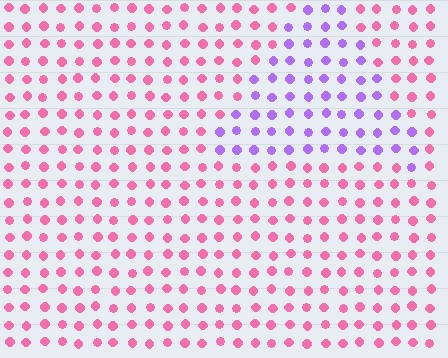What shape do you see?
I see a triangle.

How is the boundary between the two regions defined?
The boundary is defined purely by a slight shift in hue (about 62 degrees). Spacing, size, and orientation are identical on both sides.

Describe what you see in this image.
The image is filled with small pink elements in a uniform arrangement. A triangle-shaped region is visible where the elements are tinted to a slightly different hue, forming a subtle color boundary.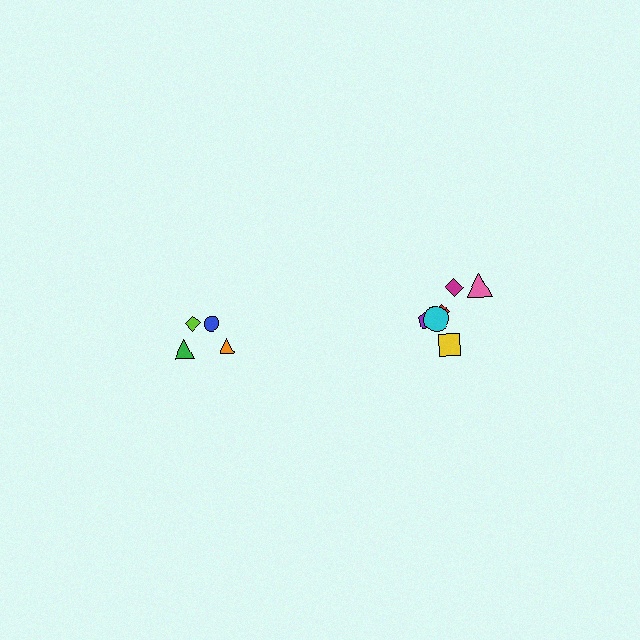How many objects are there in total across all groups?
There are 10 objects.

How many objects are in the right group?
There are 6 objects.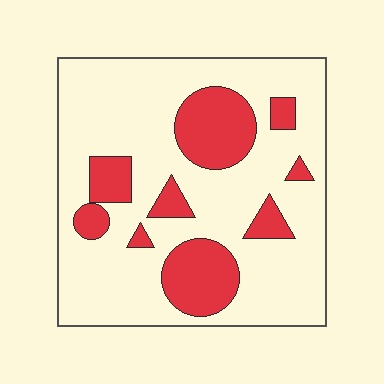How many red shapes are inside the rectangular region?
9.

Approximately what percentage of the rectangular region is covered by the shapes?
Approximately 25%.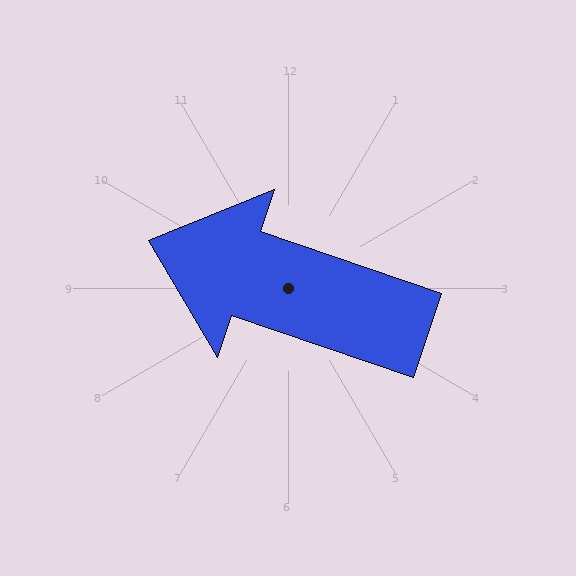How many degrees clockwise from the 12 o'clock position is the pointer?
Approximately 289 degrees.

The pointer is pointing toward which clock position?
Roughly 10 o'clock.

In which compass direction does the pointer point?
West.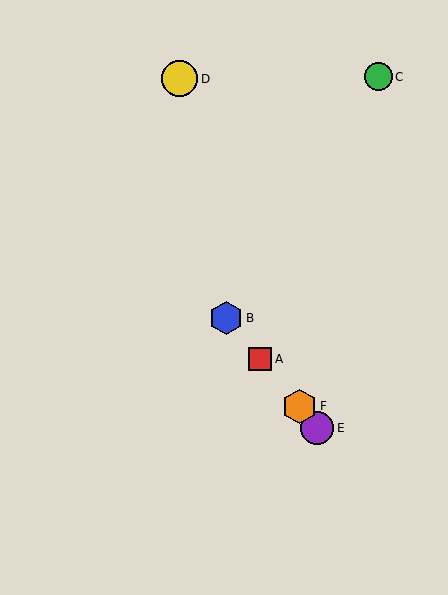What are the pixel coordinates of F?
Object F is at (299, 406).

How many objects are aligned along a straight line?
4 objects (A, B, E, F) are aligned along a straight line.